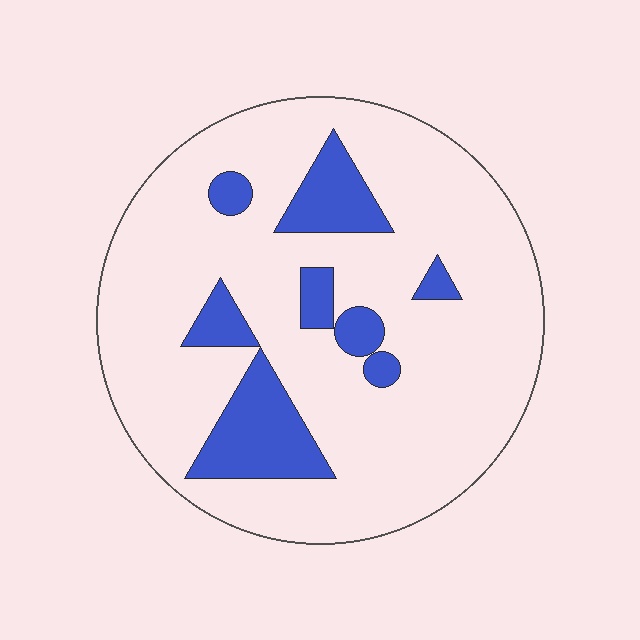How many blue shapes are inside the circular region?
8.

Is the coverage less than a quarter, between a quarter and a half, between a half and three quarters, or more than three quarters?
Less than a quarter.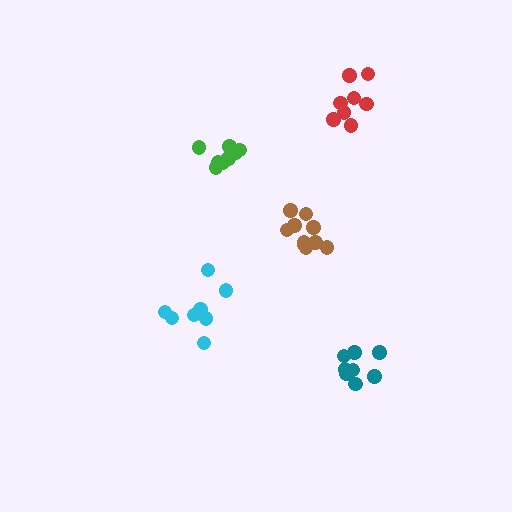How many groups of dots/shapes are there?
There are 5 groups.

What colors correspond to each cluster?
The clusters are colored: red, teal, cyan, green, brown.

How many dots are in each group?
Group 1: 8 dots, Group 2: 8 dots, Group 3: 8 dots, Group 4: 8 dots, Group 5: 10 dots (42 total).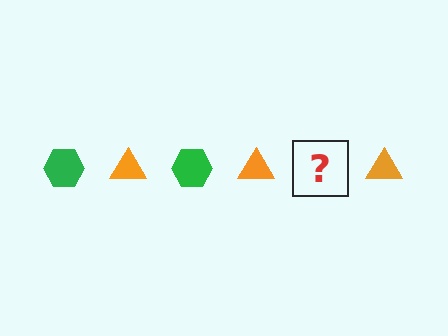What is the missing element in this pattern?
The missing element is a green hexagon.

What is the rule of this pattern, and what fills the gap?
The rule is that the pattern alternates between green hexagon and orange triangle. The gap should be filled with a green hexagon.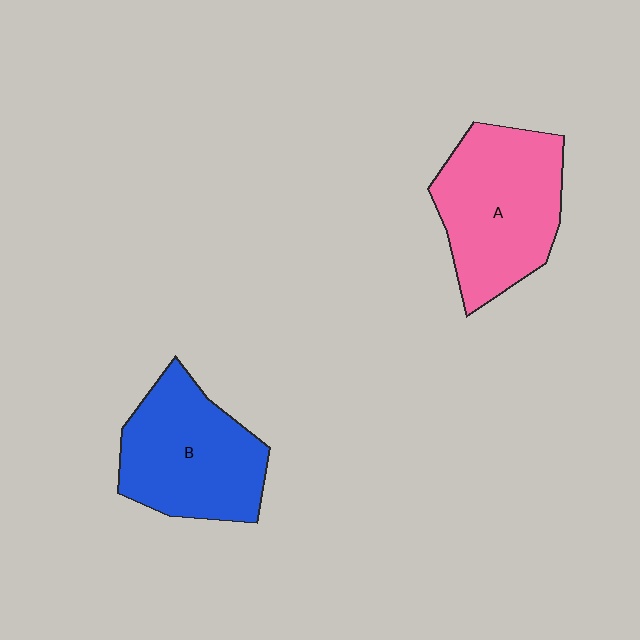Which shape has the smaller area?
Shape B (blue).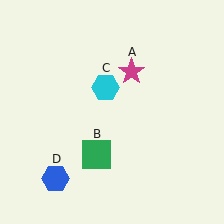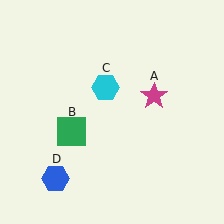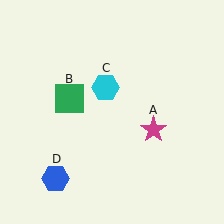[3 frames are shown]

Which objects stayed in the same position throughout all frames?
Cyan hexagon (object C) and blue hexagon (object D) remained stationary.